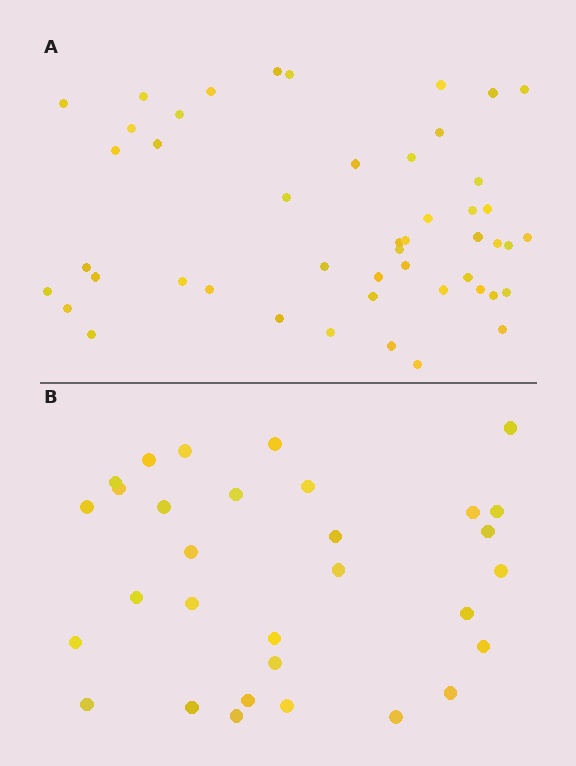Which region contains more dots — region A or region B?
Region A (the top region) has more dots.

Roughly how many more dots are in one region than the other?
Region A has approximately 15 more dots than region B.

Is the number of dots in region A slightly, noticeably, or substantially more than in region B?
Region A has substantially more. The ratio is roughly 1.5 to 1.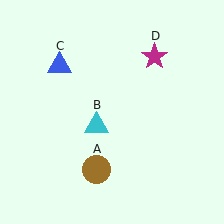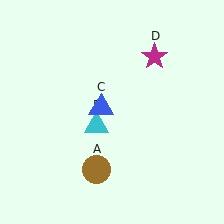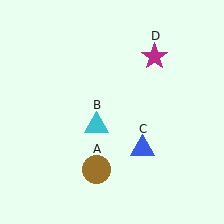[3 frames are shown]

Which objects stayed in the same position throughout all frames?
Brown circle (object A) and cyan triangle (object B) and magenta star (object D) remained stationary.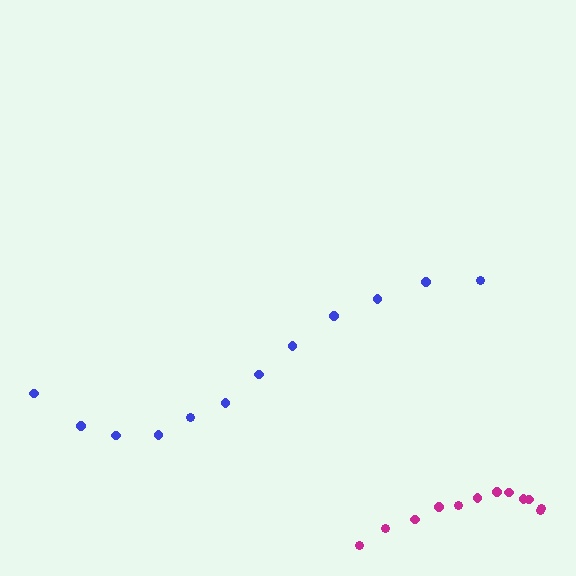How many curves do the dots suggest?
There are 2 distinct paths.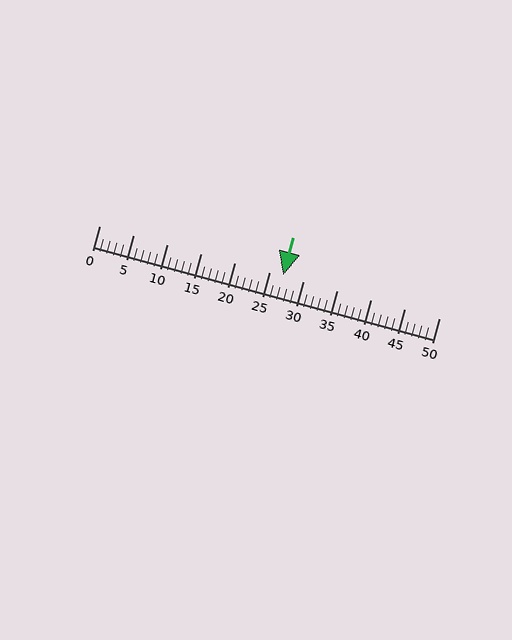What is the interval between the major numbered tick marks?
The major tick marks are spaced 5 units apart.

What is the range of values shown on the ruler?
The ruler shows values from 0 to 50.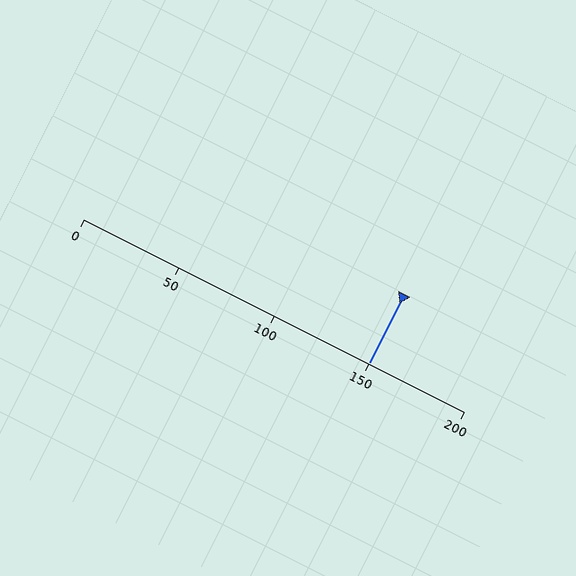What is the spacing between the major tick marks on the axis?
The major ticks are spaced 50 apart.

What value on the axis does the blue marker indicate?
The marker indicates approximately 150.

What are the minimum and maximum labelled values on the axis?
The axis runs from 0 to 200.